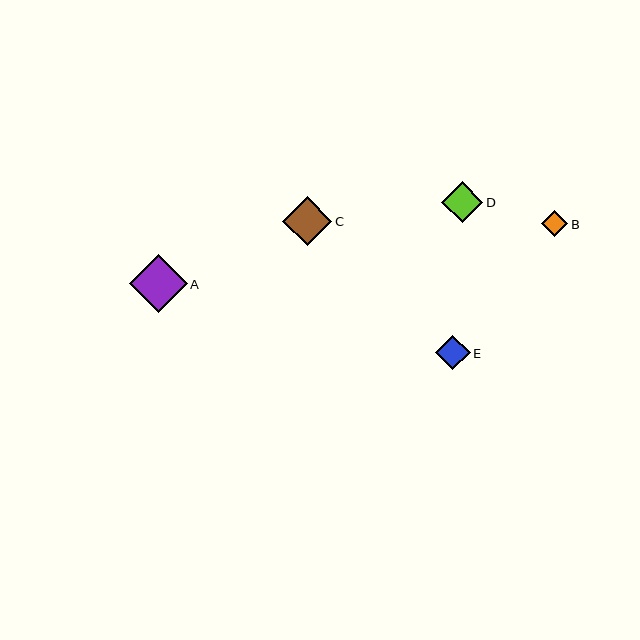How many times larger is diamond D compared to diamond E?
Diamond D is approximately 1.2 times the size of diamond E.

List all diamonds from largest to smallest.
From largest to smallest: A, C, D, E, B.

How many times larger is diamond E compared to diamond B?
Diamond E is approximately 1.3 times the size of diamond B.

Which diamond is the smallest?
Diamond B is the smallest with a size of approximately 26 pixels.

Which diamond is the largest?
Diamond A is the largest with a size of approximately 58 pixels.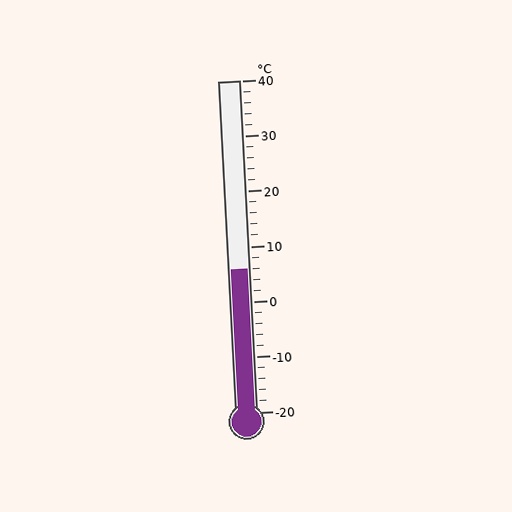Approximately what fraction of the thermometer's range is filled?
The thermometer is filled to approximately 45% of its range.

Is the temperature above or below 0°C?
The temperature is above 0°C.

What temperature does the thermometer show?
The thermometer shows approximately 6°C.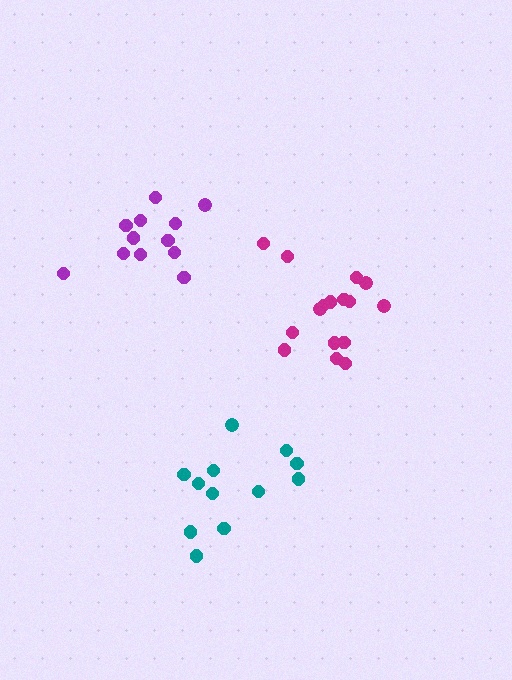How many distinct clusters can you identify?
There are 3 distinct clusters.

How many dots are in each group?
Group 1: 12 dots, Group 2: 16 dots, Group 3: 12 dots (40 total).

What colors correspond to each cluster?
The clusters are colored: teal, magenta, purple.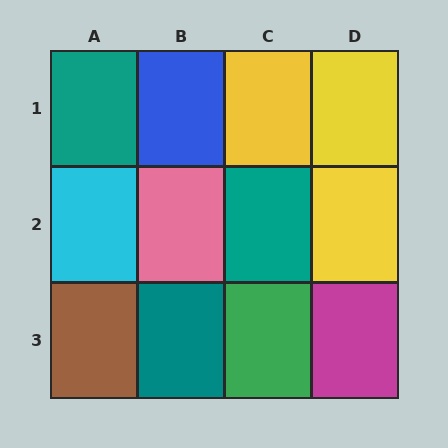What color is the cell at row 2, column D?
Yellow.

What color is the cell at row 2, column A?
Cyan.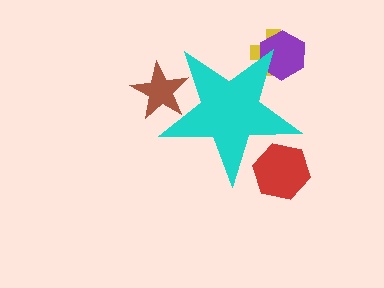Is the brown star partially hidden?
Yes, the brown star is partially hidden behind the cyan star.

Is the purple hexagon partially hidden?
Yes, the purple hexagon is partially hidden behind the cyan star.